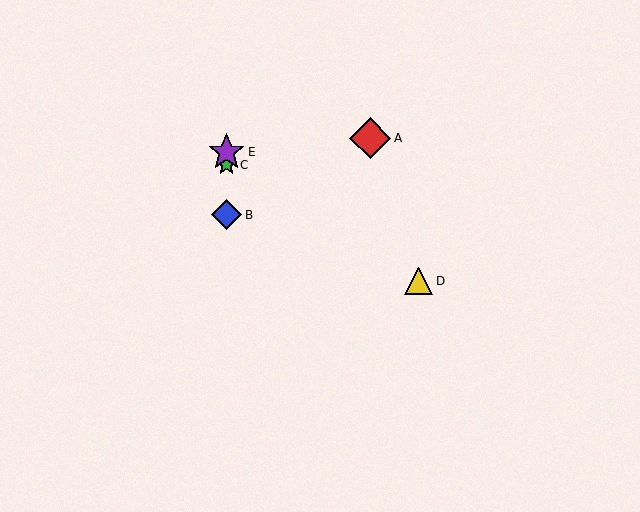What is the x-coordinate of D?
Object D is at x≈419.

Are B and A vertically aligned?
No, B is at x≈227 and A is at x≈370.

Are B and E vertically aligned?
Yes, both are at x≈227.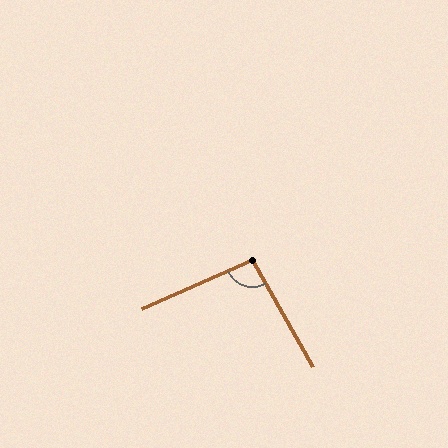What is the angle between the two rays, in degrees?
Approximately 96 degrees.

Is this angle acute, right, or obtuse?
It is obtuse.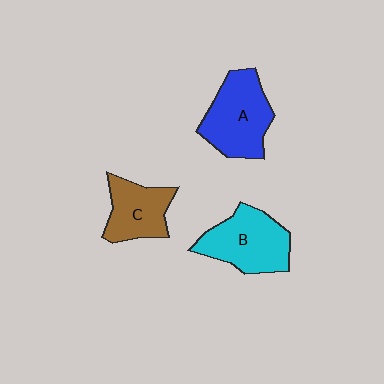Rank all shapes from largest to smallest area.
From largest to smallest: A (blue), B (cyan), C (brown).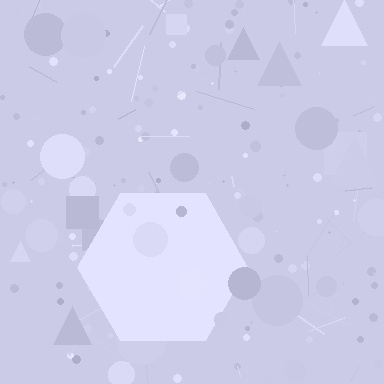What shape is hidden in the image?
A hexagon is hidden in the image.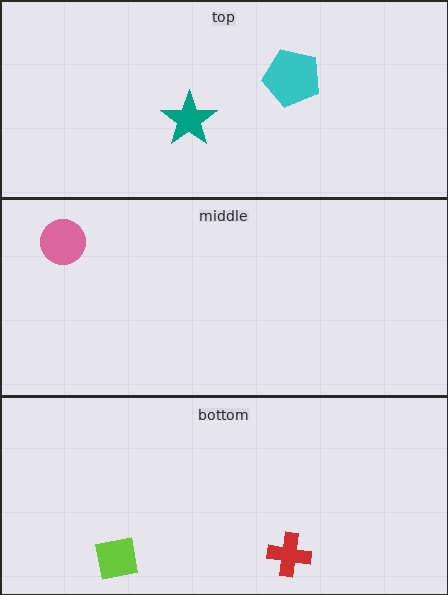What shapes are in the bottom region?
The red cross, the lime square.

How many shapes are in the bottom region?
2.